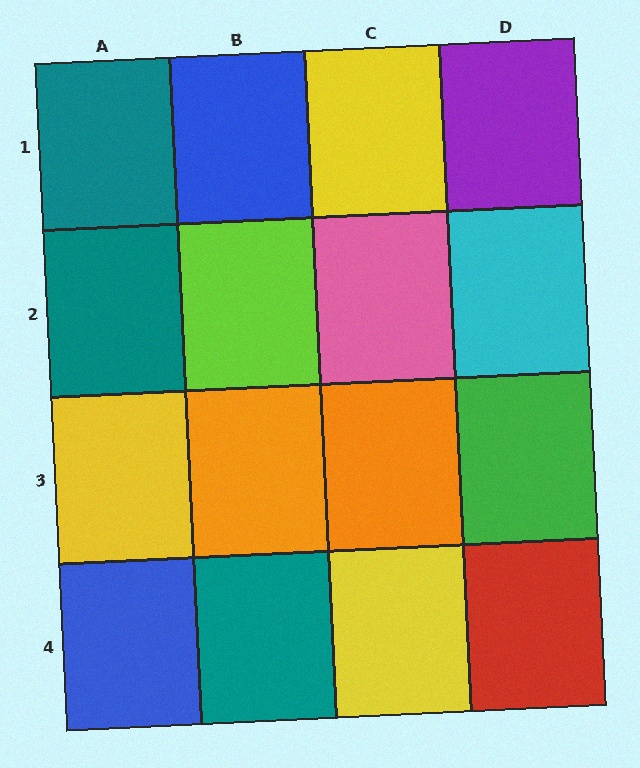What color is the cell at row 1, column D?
Purple.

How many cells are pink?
1 cell is pink.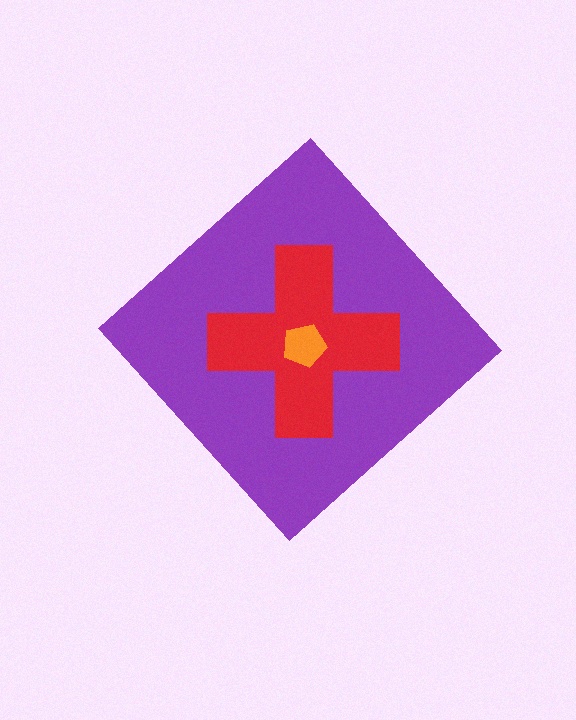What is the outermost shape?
The purple diamond.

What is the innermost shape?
The orange pentagon.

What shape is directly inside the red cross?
The orange pentagon.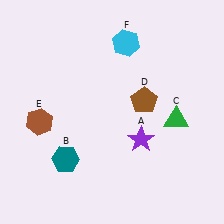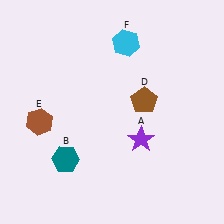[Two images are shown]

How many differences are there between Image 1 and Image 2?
There is 1 difference between the two images.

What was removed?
The green triangle (C) was removed in Image 2.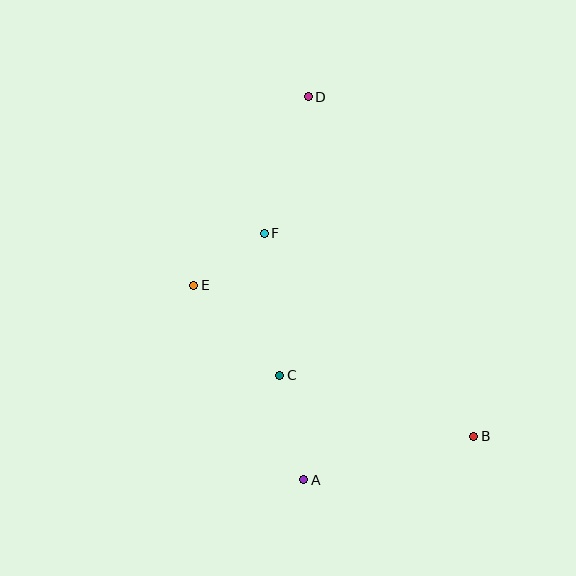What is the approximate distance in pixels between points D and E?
The distance between D and E is approximately 221 pixels.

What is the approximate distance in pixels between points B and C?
The distance between B and C is approximately 204 pixels.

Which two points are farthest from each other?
Points A and D are farthest from each other.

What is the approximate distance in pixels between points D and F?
The distance between D and F is approximately 144 pixels.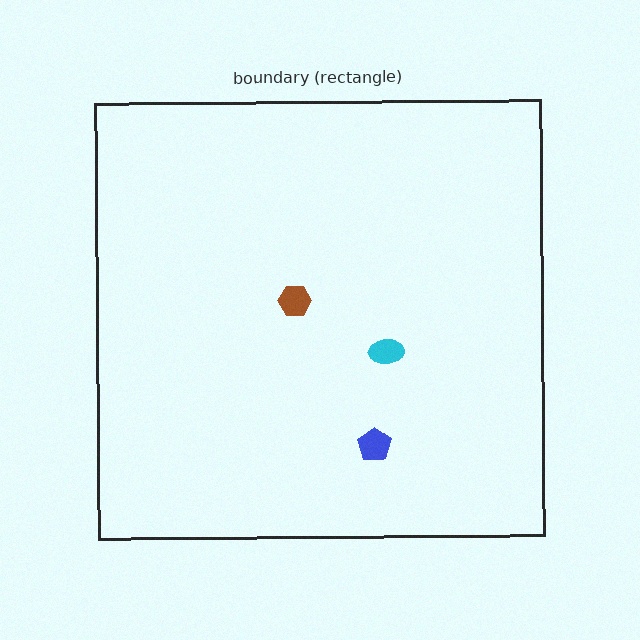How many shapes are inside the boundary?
3 inside, 0 outside.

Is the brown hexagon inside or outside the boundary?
Inside.